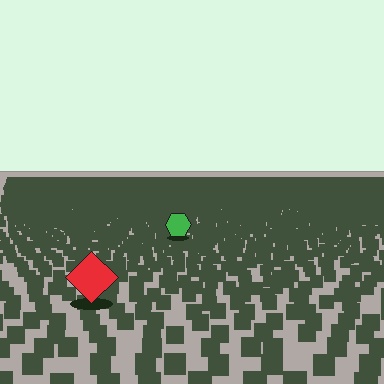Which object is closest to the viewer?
The red diamond is closest. The texture marks near it are larger and more spread out.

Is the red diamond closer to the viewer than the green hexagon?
Yes. The red diamond is closer — you can tell from the texture gradient: the ground texture is coarser near it.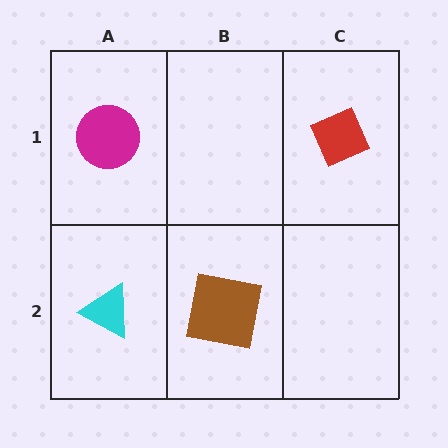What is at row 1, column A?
A magenta circle.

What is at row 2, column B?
A brown square.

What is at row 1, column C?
A red diamond.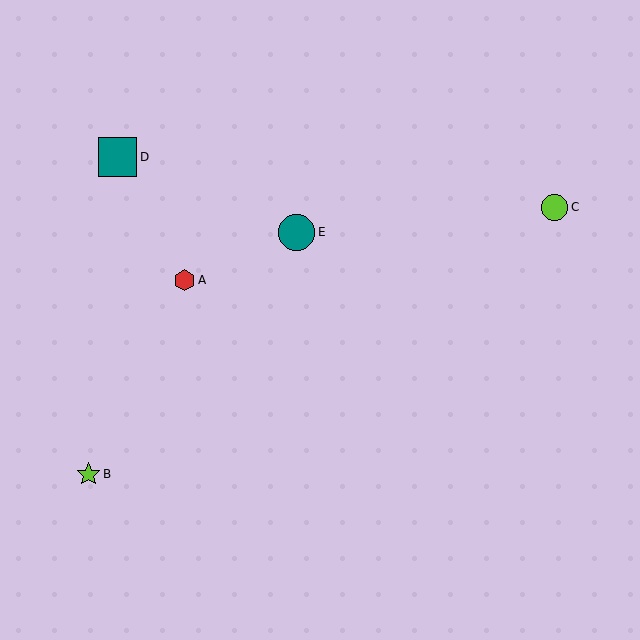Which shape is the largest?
The teal square (labeled D) is the largest.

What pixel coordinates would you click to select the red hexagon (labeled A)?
Click at (185, 280) to select the red hexagon A.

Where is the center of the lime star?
The center of the lime star is at (89, 474).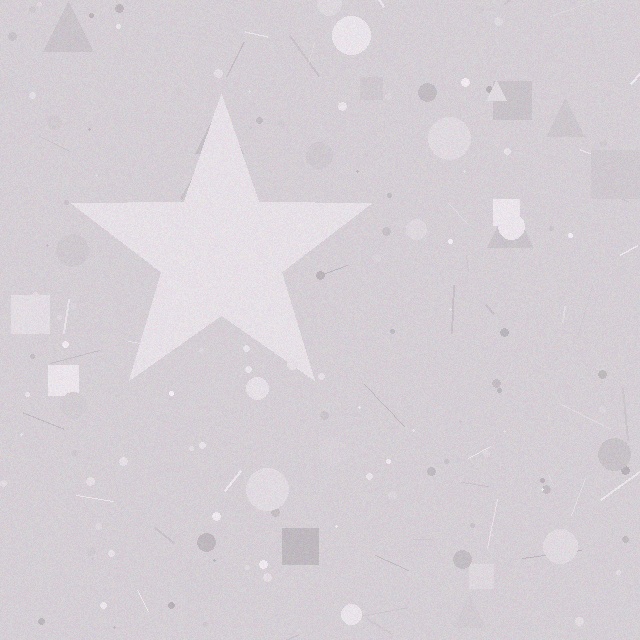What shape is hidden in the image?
A star is hidden in the image.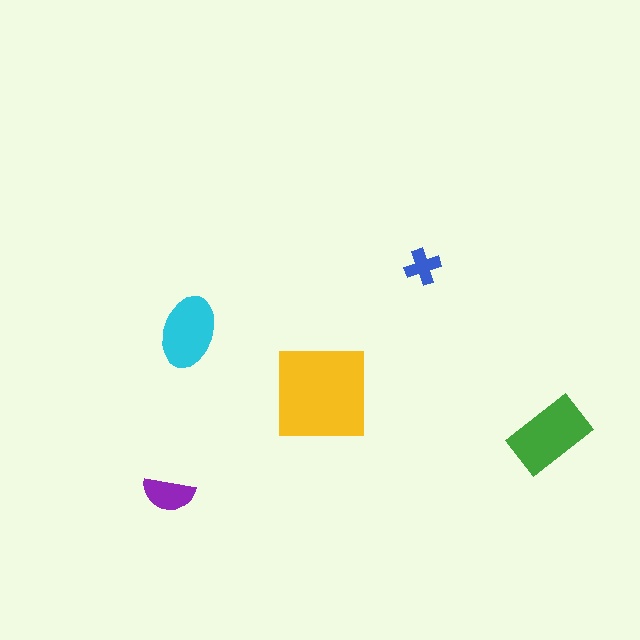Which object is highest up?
The blue cross is topmost.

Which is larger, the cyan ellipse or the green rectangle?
The green rectangle.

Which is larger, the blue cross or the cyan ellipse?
The cyan ellipse.